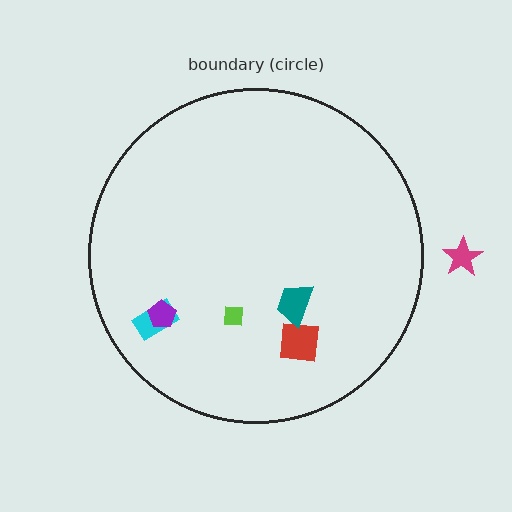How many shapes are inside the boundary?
5 inside, 1 outside.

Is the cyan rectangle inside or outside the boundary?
Inside.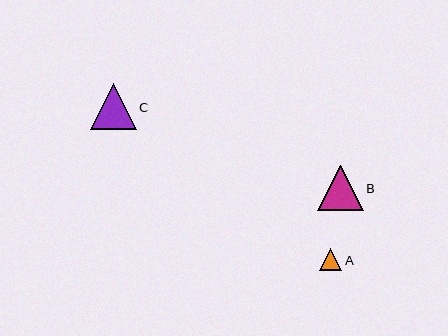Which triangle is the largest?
Triangle C is the largest with a size of approximately 46 pixels.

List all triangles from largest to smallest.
From largest to smallest: C, B, A.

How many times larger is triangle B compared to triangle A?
Triangle B is approximately 2.1 times the size of triangle A.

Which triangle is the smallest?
Triangle A is the smallest with a size of approximately 22 pixels.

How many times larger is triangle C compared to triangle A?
Triangle C is approximately 2.1 times the size of triangle A.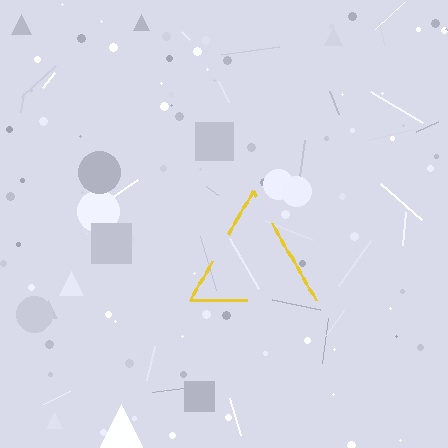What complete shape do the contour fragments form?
The contour fragments form a triangle.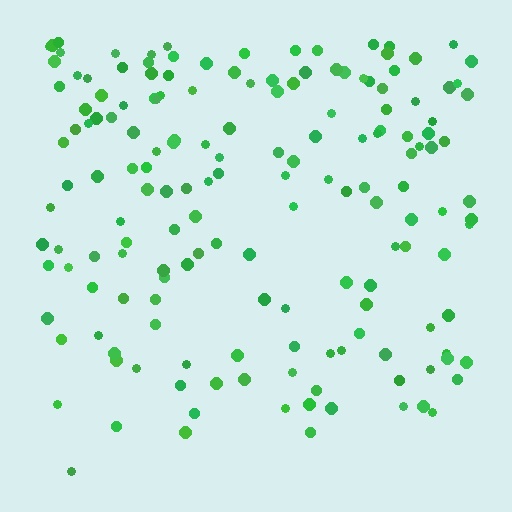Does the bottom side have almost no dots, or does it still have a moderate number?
Still a moderate number, just noticeably fewer than the top.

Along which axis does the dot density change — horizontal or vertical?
Vertical.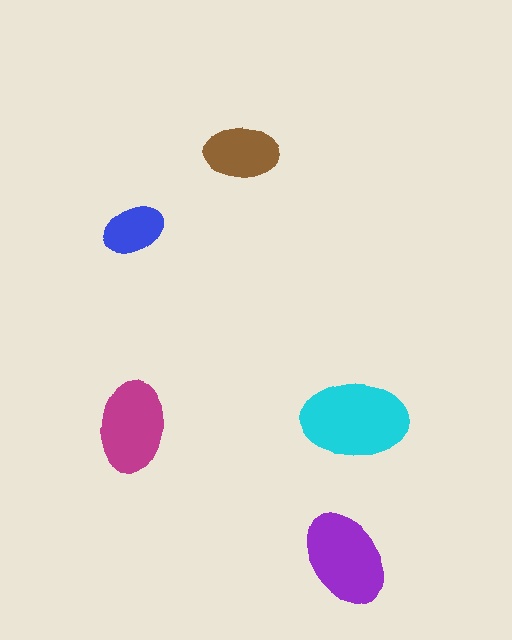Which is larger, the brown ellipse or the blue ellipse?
The brown one.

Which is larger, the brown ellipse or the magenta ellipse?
The magenta one.